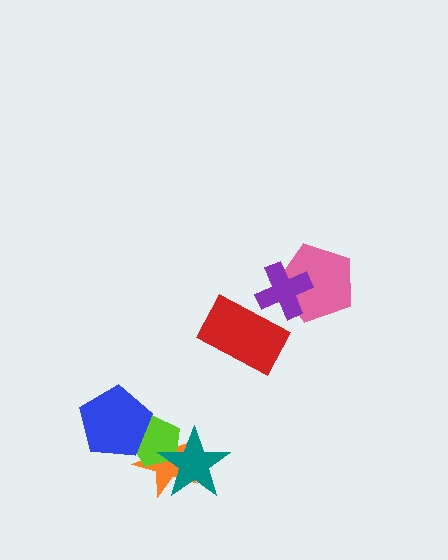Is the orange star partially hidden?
Yes, it is partially covered by another shape.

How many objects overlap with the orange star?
3 objects overlap with the orange star.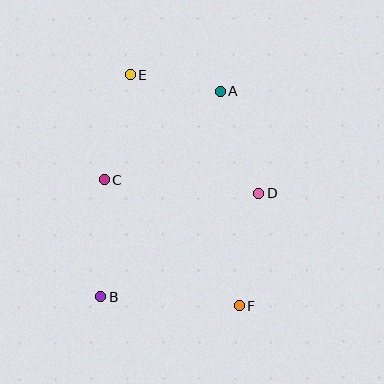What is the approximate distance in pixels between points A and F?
The distance between A and F is approximately 216 pixels.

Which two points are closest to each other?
Points A and E are closest to each other.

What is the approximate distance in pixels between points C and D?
The distance between C and D is approximately 155 pixels.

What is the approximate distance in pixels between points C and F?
The distance between C and F is approximately 185 pixels.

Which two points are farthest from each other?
Points E and F are farthest from each other.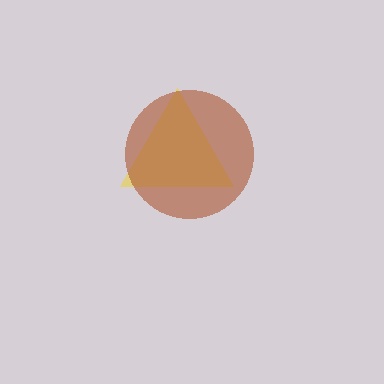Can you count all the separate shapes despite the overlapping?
Yes, there are 2 separate shapes.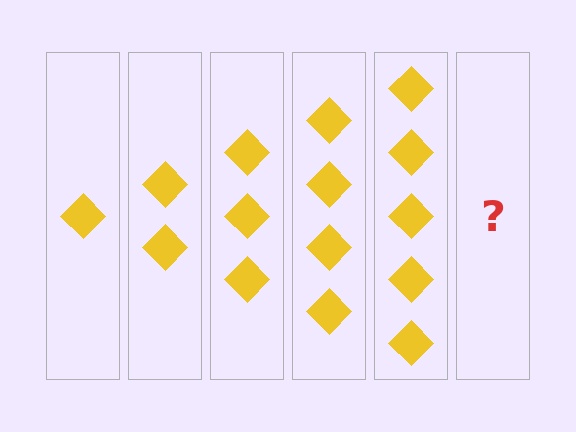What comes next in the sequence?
The next element should be 6 diamonds.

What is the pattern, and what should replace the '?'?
The pattern is that each step adds one more diamond. The '?' should be 6 diamonds.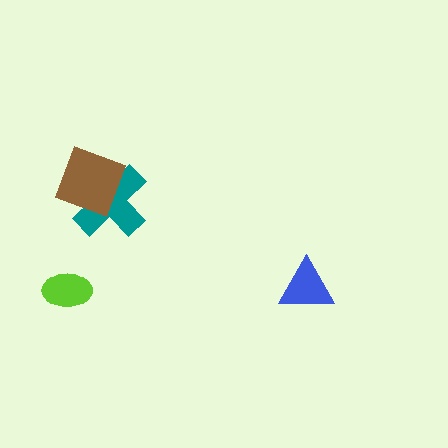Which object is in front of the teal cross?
The brown square is in front of the teal cross.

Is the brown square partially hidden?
No, no other shape covers it.